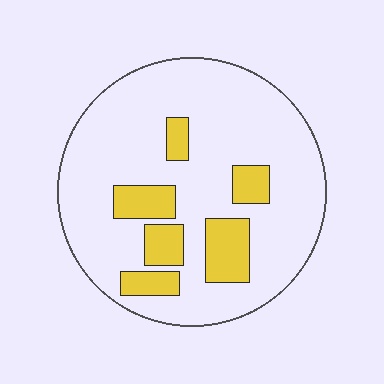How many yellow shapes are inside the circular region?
6.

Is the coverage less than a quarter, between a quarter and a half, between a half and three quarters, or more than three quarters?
Less than a quarter.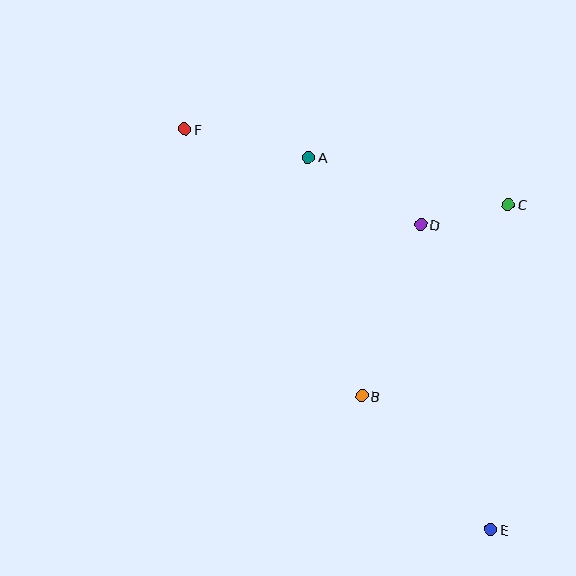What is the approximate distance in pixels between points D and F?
The distance between D and F is approximately 254 pixels.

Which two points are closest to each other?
Points C and D are closest to each other.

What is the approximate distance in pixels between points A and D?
The distance between A and D is approximately 131 pixels.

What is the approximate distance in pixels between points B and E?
The distance between B and E is approximately 186 pixels.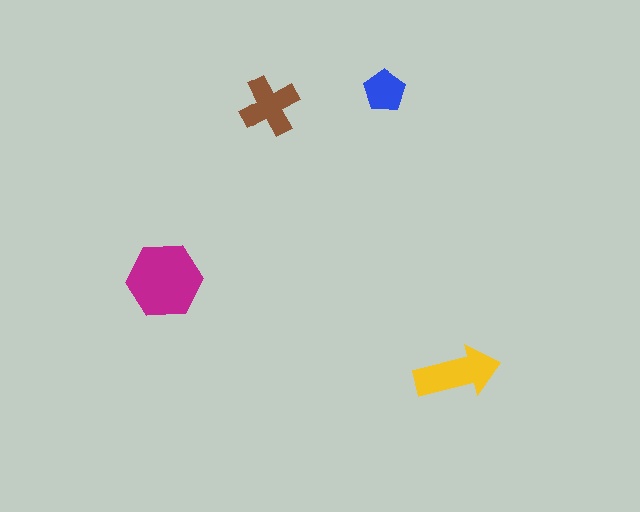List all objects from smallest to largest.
The blue pentagon, the brown cross, the yellow arrow, the magenta hexagon.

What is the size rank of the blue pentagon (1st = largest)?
4th.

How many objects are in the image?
There are 4 objects in the image.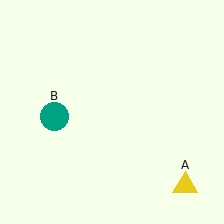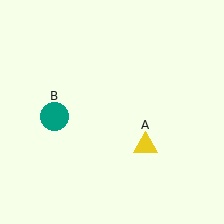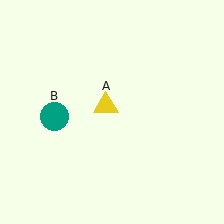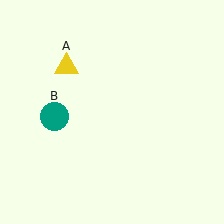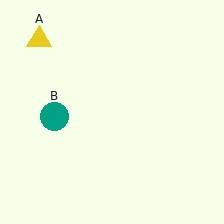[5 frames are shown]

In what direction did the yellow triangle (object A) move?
The yellow triangle (object A) moved up and to the left.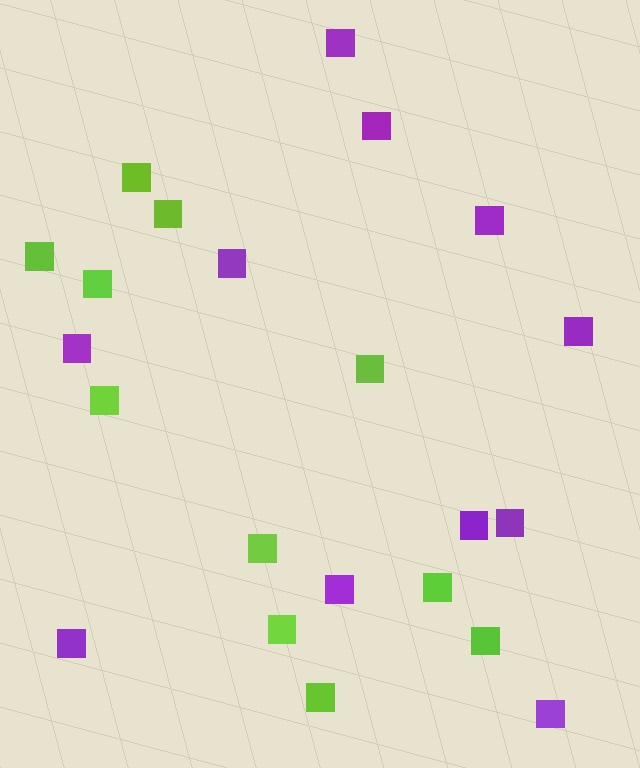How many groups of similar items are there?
There are 2 groups: one group of purple squares (11) and one group of lime squares (11).